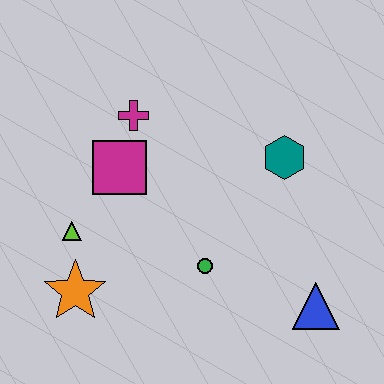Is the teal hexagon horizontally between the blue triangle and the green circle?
Yes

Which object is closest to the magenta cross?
The magenta square is closest to the magenta cross.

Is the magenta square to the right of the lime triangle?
Yes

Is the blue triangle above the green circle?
No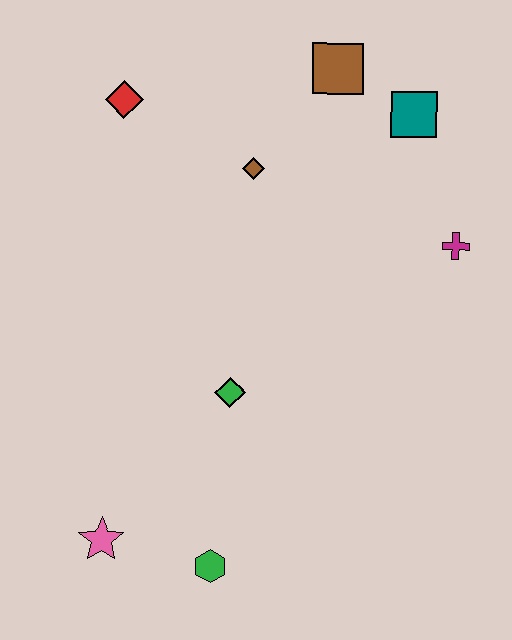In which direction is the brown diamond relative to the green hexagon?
The brown diamond is above the green hexagon.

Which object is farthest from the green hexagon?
The brown square is farthest from the green hexagon.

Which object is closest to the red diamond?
The brown diamond is closest to the red diamond.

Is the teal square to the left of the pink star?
No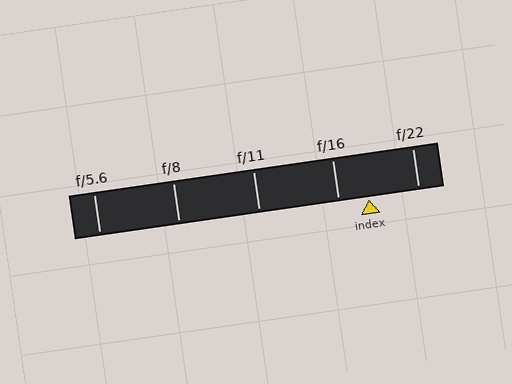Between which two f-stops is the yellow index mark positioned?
The index mark is between f/16 and f/22.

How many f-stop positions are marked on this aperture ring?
There are 5 f-stop positions marked.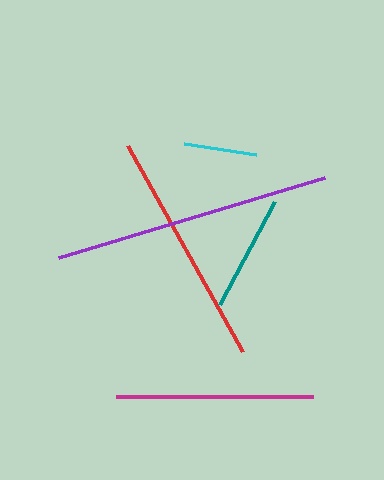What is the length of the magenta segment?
The magenta segment is approximately 197 pixels long.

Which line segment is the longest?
The purple line is the longest at approximately 278 pixels.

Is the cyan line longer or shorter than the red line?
The red line is longer than the cyan line.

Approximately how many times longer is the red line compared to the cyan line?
The red line is approximately 3.2 times the length of the cyan line.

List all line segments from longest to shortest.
From longest to shortest: purple, red, magenta, teal, cyan.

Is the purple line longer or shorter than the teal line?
The purple line is longer than the teal line.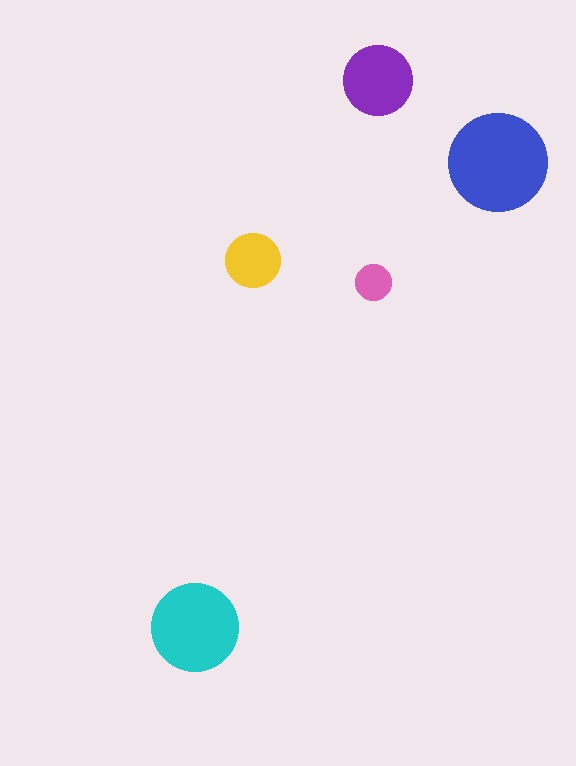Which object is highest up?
The purple circle is topmost.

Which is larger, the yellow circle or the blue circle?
The blue one.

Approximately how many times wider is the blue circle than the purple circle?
About 1.5 times wider.